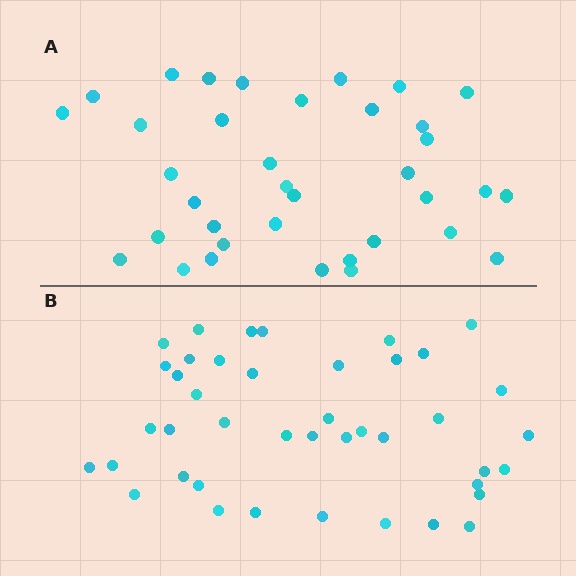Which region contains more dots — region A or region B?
Region B (the bottom region) has more dots.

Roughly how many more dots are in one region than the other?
Region B has about 6 more dots than region A.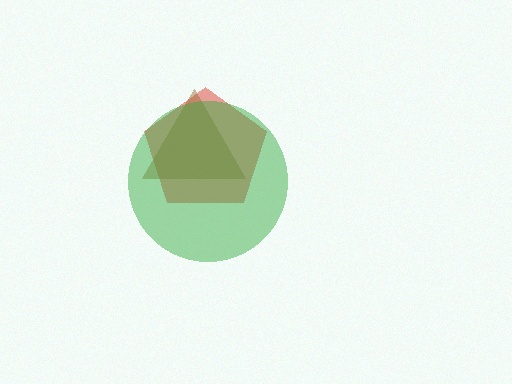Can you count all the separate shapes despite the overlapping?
Yes, there are 3 separate shapes.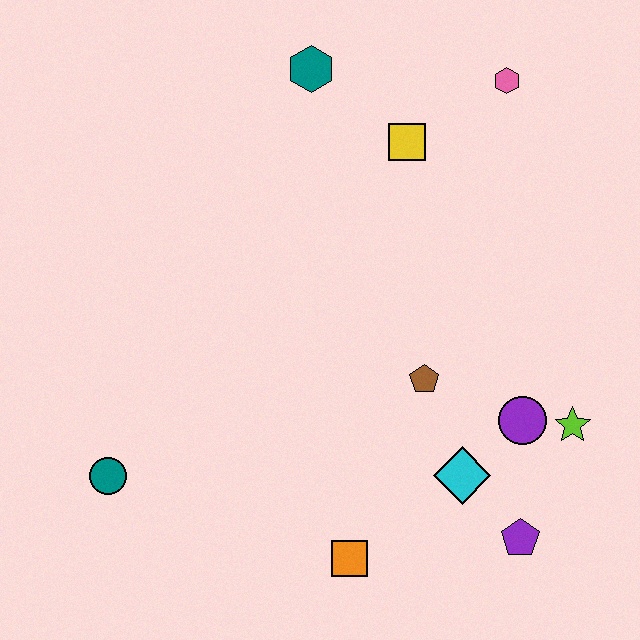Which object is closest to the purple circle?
The lime star is closest to the purple circle.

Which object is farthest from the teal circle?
The pink hexagon is farthest from the teal circle.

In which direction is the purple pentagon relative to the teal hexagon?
The purple pentagon is below the teal hexagon.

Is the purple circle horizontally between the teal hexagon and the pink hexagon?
No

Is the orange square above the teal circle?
No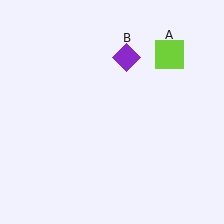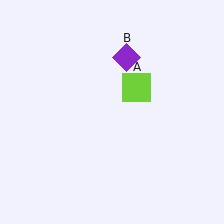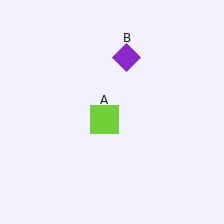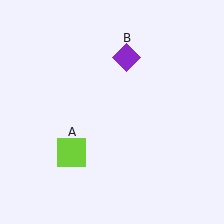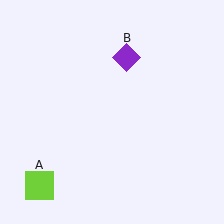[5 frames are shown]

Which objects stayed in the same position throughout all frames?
Purple diamond (object B) remained stationary.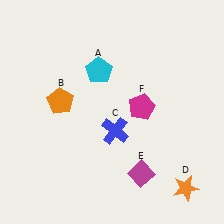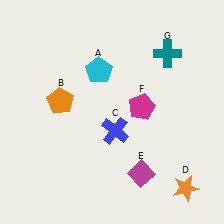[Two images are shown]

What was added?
A teal cross (G) was added in Image 2.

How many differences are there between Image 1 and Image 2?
There is 1 difference between the two images.